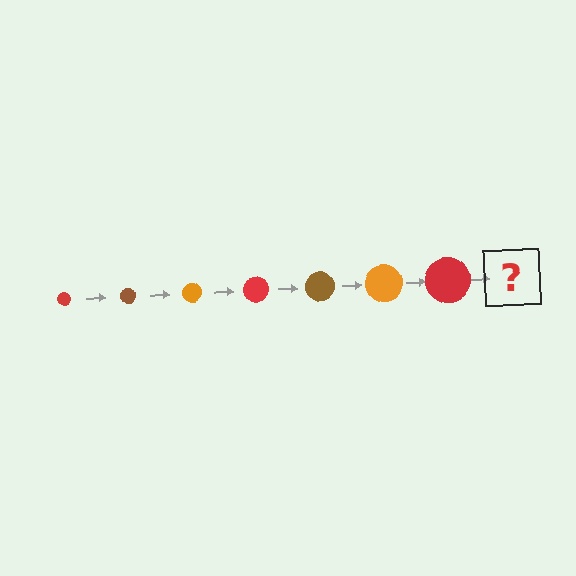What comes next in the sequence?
The next element should be a brown circle, larger than the previous one.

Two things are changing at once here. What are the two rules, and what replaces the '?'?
The two rules are that the circle grows larger each step and the color cycles through red, brown, and orange. The '?' should be a brown circle, larger than the previous one.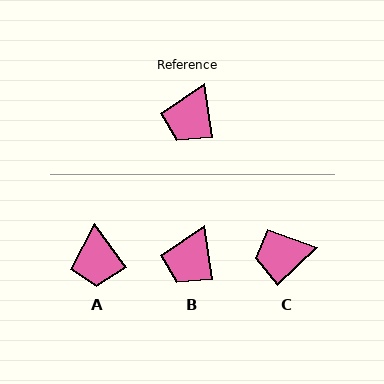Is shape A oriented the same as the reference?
No, it is off by about 27 degrees.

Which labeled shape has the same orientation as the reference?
B.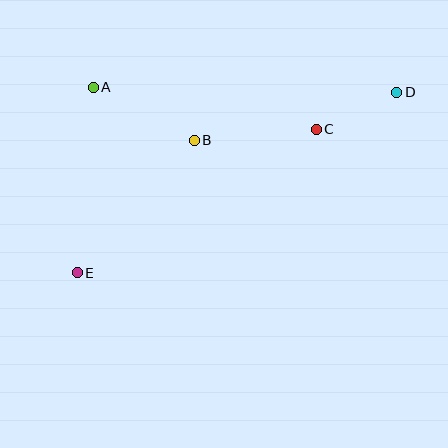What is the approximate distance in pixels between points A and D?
The distance between A and D is approximately 304 pixels.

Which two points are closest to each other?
Points C and D are closest to each other.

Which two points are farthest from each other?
Points D and E are farthest from each other.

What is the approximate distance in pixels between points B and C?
The distance between B and C is approximately 122 pixels.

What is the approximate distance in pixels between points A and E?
The distance between A and E is approximately 186 pixels.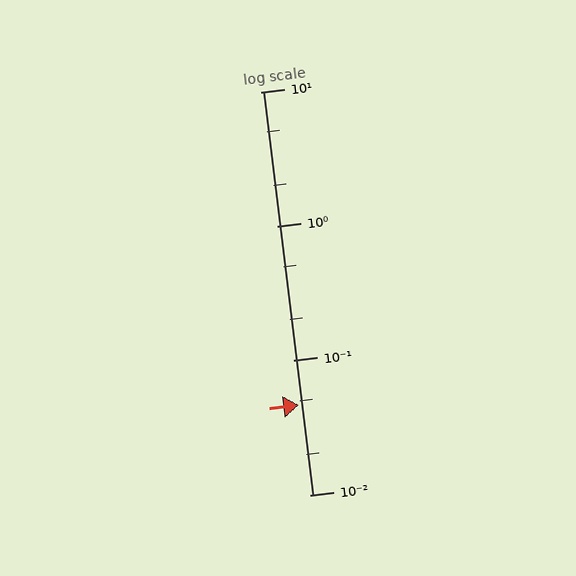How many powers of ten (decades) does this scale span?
The scale spans 3 decades, from 0.01 to 10.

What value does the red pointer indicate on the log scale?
The pointer indicates approximately 0.047.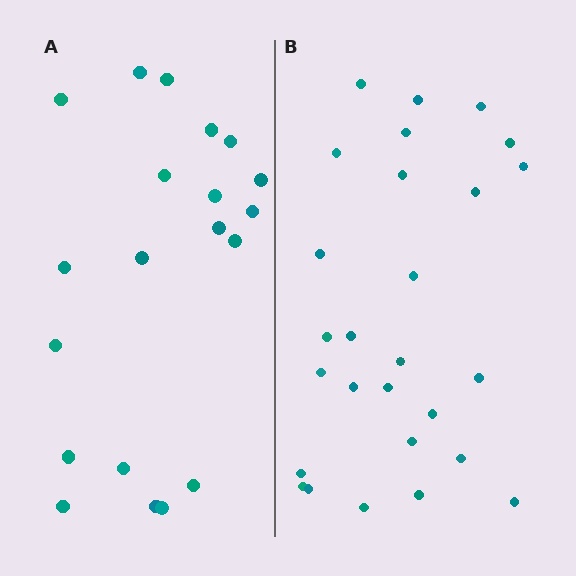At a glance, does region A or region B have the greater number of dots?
Region B (the right region) has more dots.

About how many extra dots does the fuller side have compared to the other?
Region B has roughly 8 or so more dots than region A.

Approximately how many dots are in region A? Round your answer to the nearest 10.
About 20 dots.